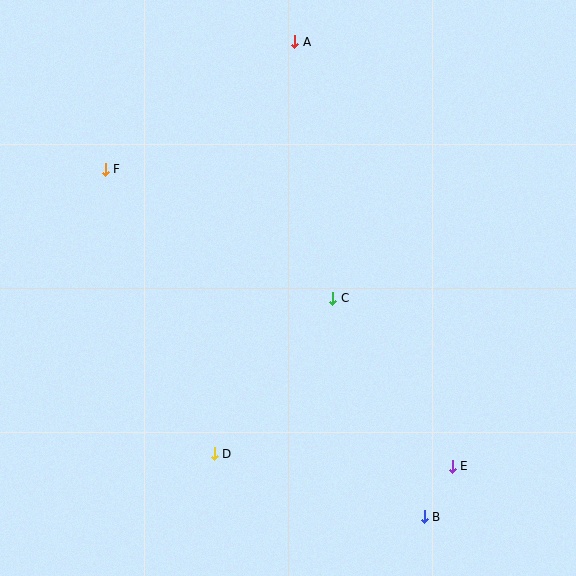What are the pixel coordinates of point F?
Point F is at (105, 169).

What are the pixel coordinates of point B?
Point B is at (424, 517).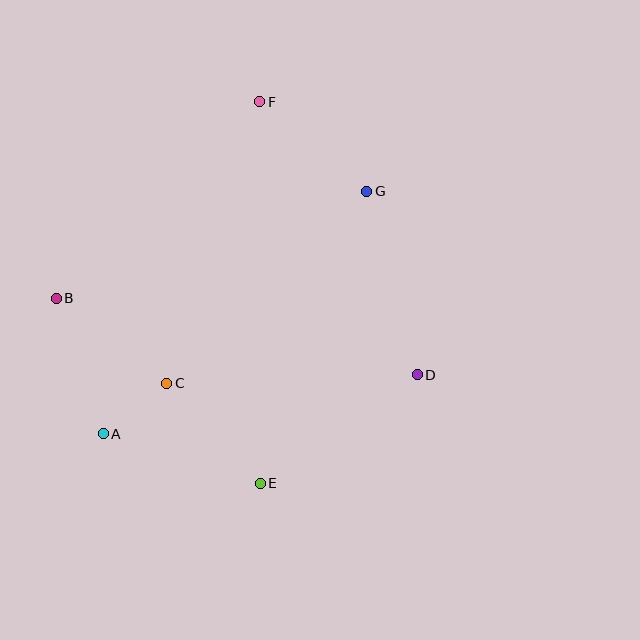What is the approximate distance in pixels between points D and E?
The distance between D and E is approximately 191 pixels.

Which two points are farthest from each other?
Points E and F are farthest from each other.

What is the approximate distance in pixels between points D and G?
The distance between D and G is approximately 190 pixels.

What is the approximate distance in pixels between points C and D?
The distance between C and D is approximately 251 pixels.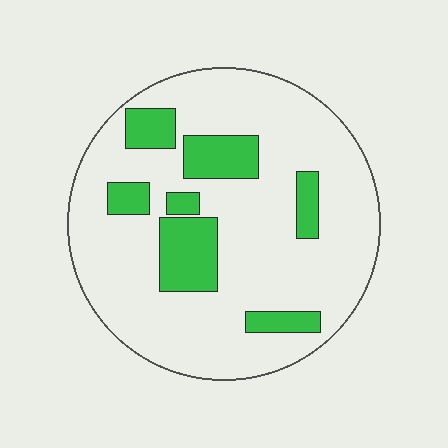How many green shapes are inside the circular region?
7.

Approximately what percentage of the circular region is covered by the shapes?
Approximately 20%.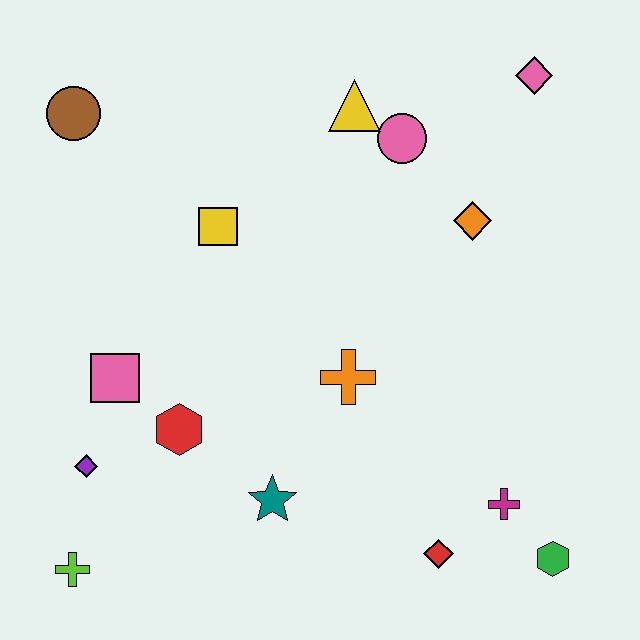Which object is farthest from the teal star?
The pink diamond is farthest from the teal star.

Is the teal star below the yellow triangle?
Yes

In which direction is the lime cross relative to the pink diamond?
The lime cross is below the pink diamond.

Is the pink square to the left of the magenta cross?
Yes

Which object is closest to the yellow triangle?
The pink circle is closest to the yellow triangle.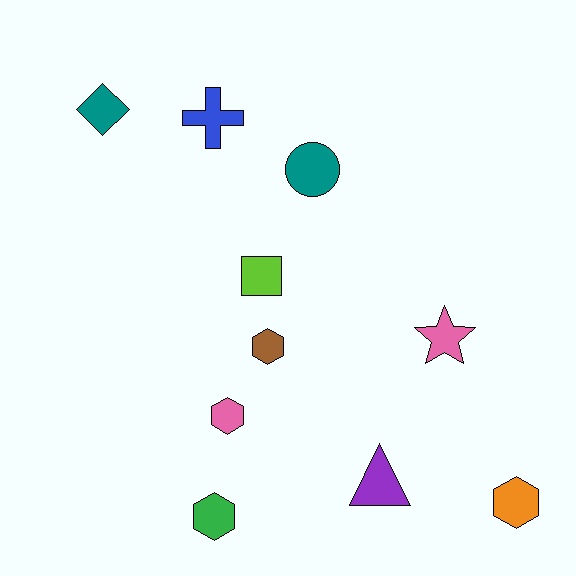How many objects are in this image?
There are 10 objects.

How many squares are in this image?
There is 1 square.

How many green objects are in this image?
There is 1 green object.